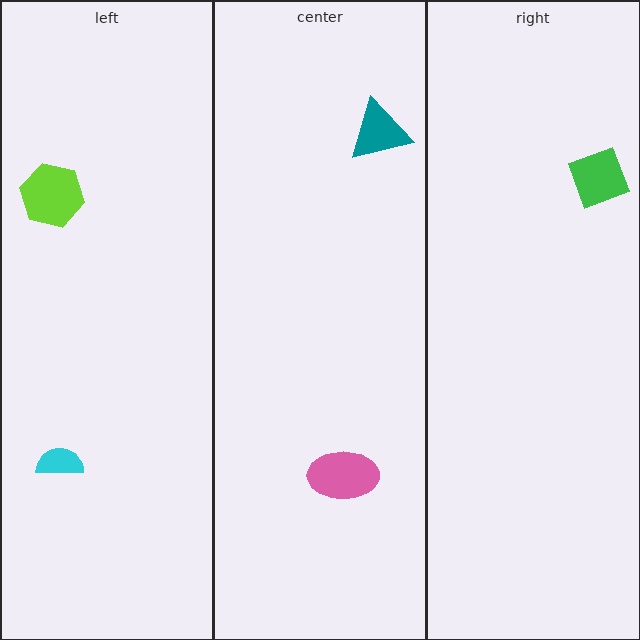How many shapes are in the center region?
2.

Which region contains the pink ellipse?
The center region.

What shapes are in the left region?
The cyan semicircle, the lime hexagon.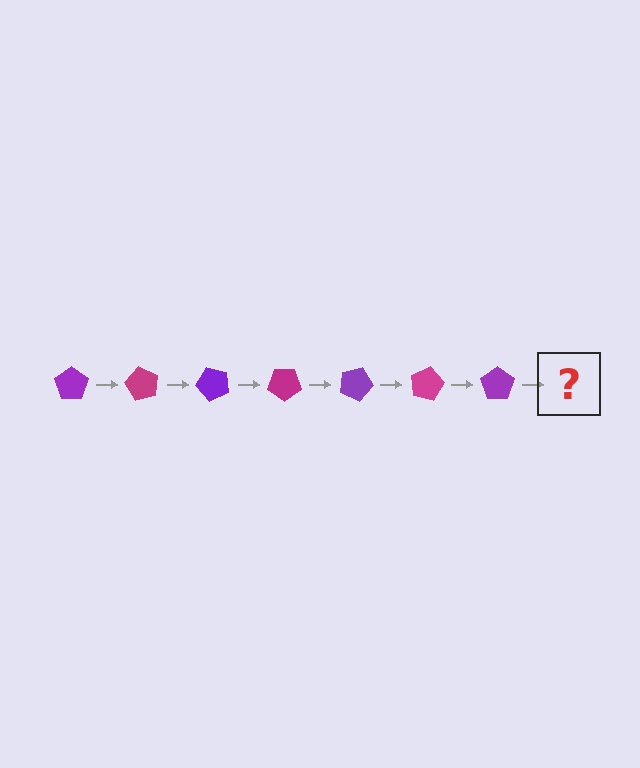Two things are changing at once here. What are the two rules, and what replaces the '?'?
The two rules are that it rotates 60 degrees each step and the color cycles through purple and magenta. The '?' should be a magenta pentagon, rotated 420 degrees from the start.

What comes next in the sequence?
The next element should be a magenta pentagon, rotated 420 degrees from the start.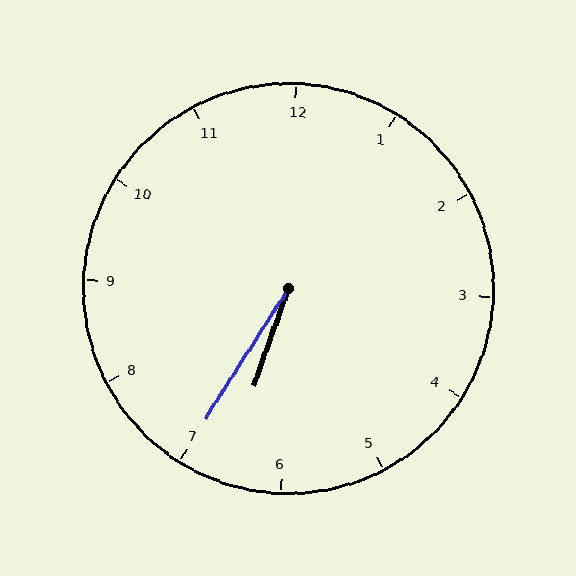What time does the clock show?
6:35.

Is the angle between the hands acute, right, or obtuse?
It is acute.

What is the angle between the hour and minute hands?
Approximately 12 degrees.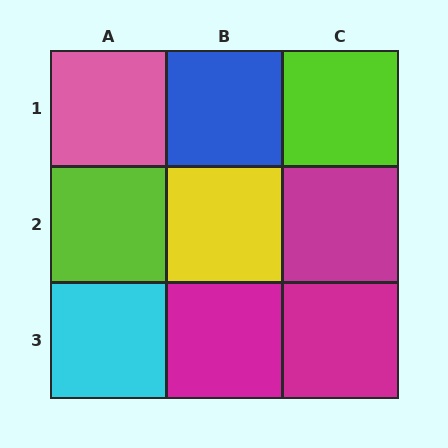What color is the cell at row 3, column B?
Magenta.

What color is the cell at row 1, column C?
Lime.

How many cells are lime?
2 cells are lime.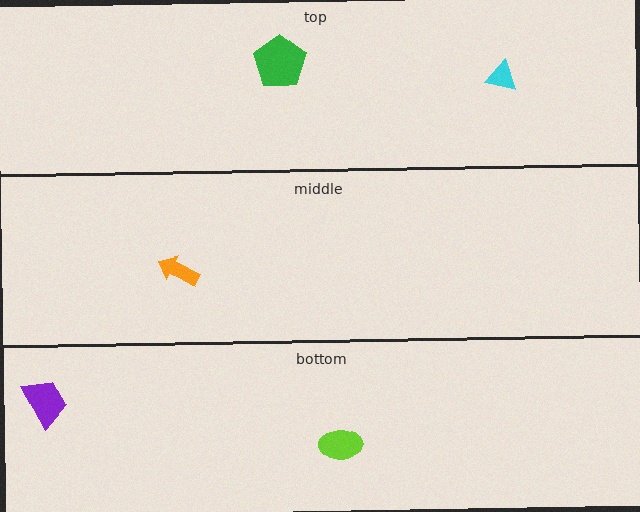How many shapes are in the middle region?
1.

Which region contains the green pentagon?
The top region.